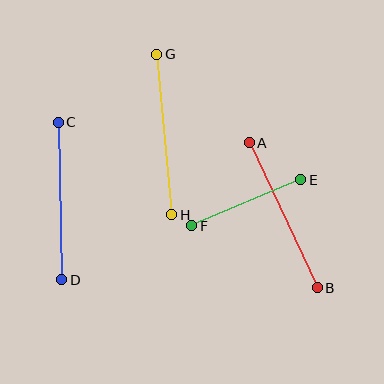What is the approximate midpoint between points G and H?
The midpoint is at approximately (164, 135) pixels.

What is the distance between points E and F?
The distance is approximately 118 pixels.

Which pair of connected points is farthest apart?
Points G and H are farthest apart.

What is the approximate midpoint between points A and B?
The midpoint is at approximately (283, 215) pixels.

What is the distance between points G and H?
The distance is approximately 161 pixels.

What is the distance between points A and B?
The distance is approximately 160 pixels.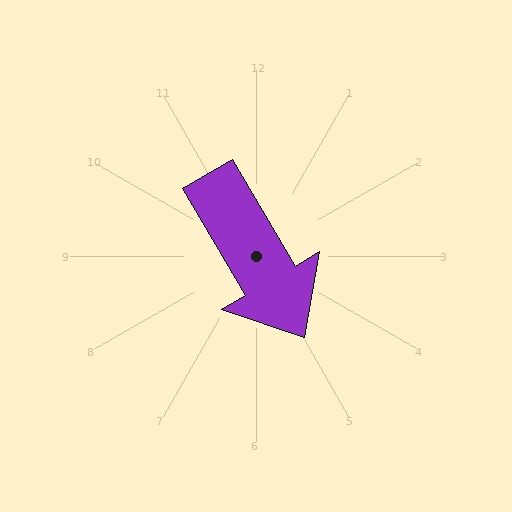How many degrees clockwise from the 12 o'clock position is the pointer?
Approximately 149 degrees.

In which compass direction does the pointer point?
Southeast.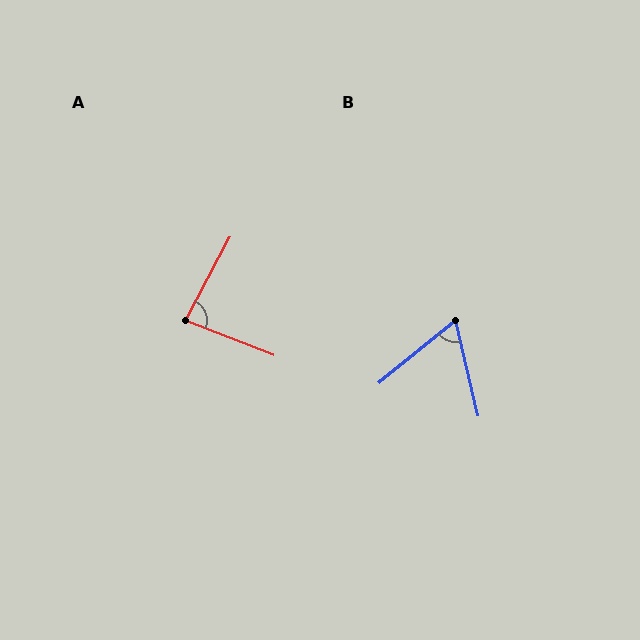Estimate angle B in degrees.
Approximately 64 degrees.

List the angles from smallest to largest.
B (64°), A (83°).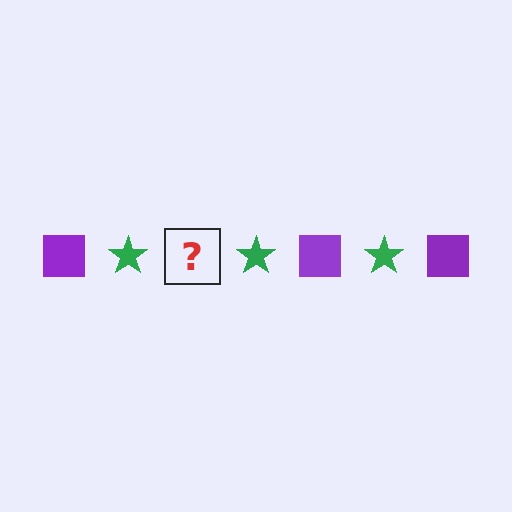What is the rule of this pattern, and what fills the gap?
The rule is that the pattern alternates between purple square and green star. The gap should be filled with a purple square.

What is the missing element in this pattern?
The missing element is a purple square.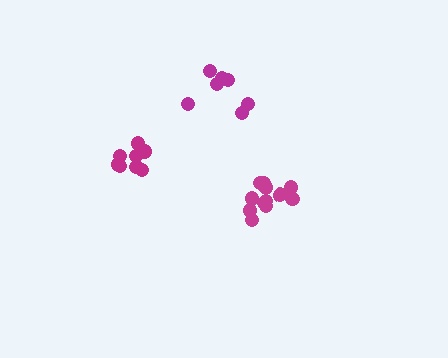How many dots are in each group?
Group 1: 13 dots, Group 2: 8 dots, Group 3: 7 dots (28 total).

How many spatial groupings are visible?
There are 3 spatial groupings.